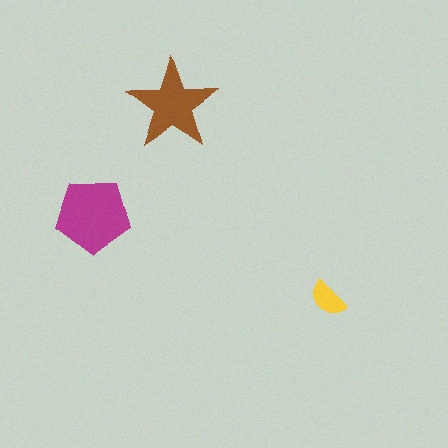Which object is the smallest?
The yellow semicircle.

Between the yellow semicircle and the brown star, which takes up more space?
The brown star.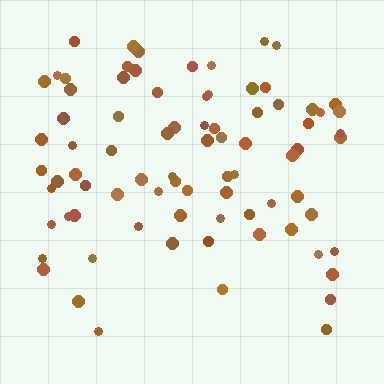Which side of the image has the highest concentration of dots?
The top.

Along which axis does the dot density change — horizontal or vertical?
Vertical.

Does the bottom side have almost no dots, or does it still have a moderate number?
Still a moderate number, just noticeably fewer than the top.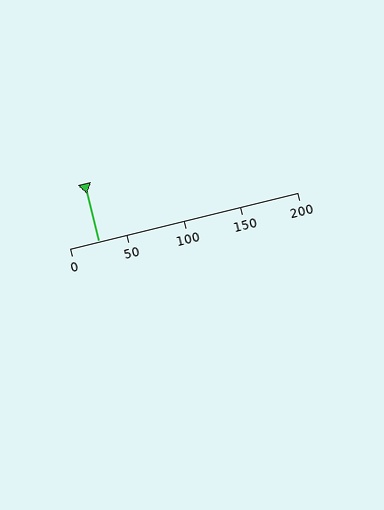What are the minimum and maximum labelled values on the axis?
The axis runs from 0 to 200.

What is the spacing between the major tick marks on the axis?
The major ticks are spaced 50 apart.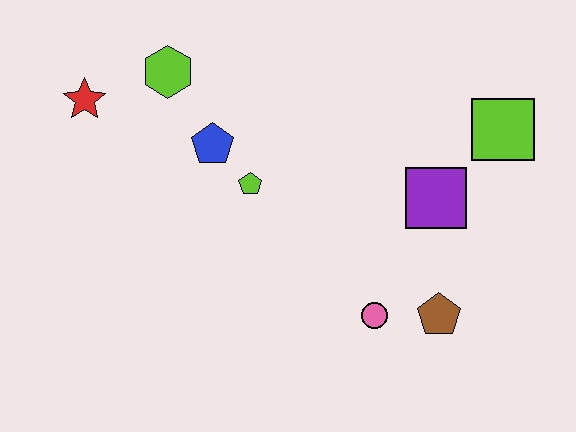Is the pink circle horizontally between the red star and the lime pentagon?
No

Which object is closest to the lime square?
The purple square is closest to the lime square.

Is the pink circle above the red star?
No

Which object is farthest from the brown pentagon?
The red star is farthest from the brown pentagon.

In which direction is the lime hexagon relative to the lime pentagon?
The lime hexagon is above the lime pentagon.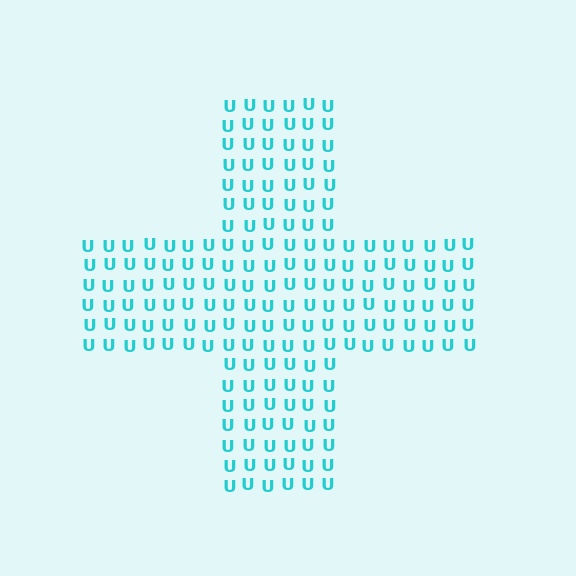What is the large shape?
The large shape is a cross.